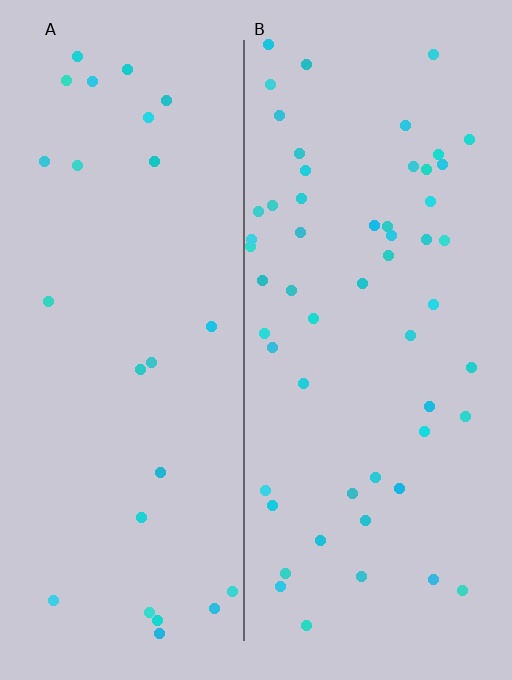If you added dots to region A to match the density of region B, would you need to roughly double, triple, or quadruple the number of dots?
Approximately double.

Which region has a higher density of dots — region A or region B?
B (the right).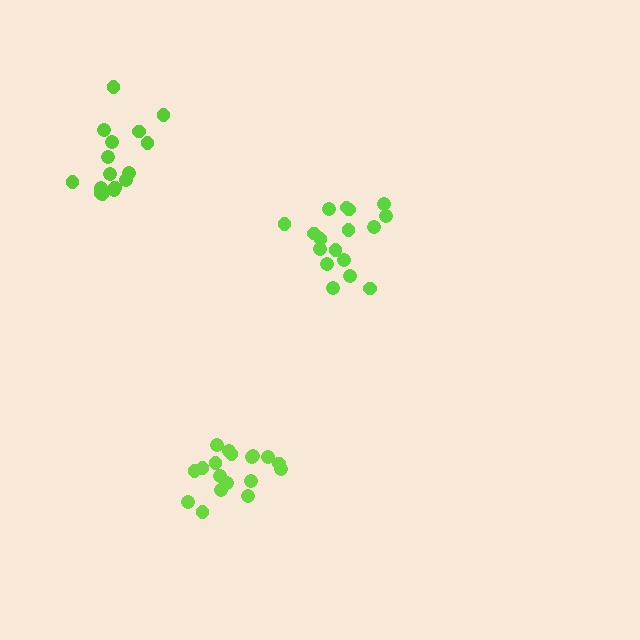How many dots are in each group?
Group 1: 17 dots, Group 2: 16 dots, Group 3: 18 dots (51 total).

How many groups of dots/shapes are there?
There are 3 groups.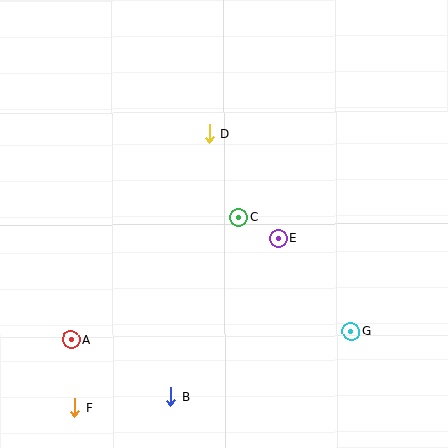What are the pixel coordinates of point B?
Point B is at (170, 397).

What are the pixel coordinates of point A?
Point A is at (71, 339).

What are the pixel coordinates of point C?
Point C is at (239, 217).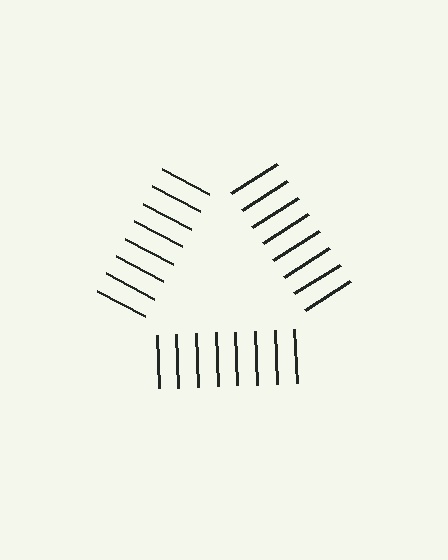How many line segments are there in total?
24 — 8 along each of the 3 edges.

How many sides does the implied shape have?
3 sides — the line-ends trace a triangle.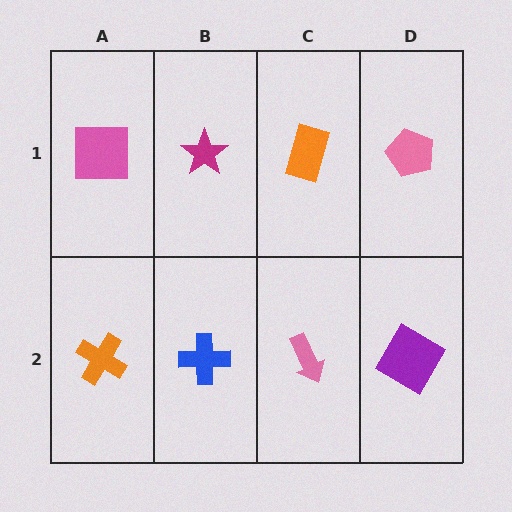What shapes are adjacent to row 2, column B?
A magenta star (row 1, column B), an orange cross (row 2, column A), a pink arrow (row 2, column C).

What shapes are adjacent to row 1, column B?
A blue cross (row 2, column B), a pink square (row 1, column A), an orange rectangle (row 1, column C).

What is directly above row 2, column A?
A pink square.